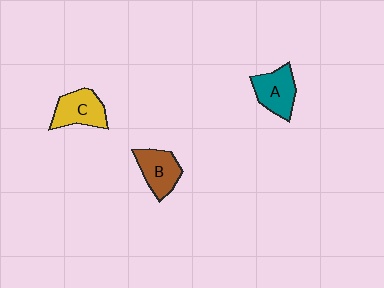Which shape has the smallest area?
Shape B (brown).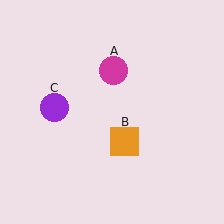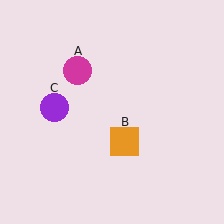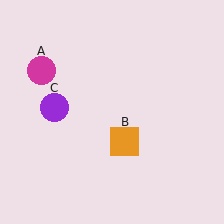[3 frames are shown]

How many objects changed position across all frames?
1 object changed position: magenta circle (object A).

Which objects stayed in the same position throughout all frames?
Orange square (object B) and purple circle (object C) remained stationary.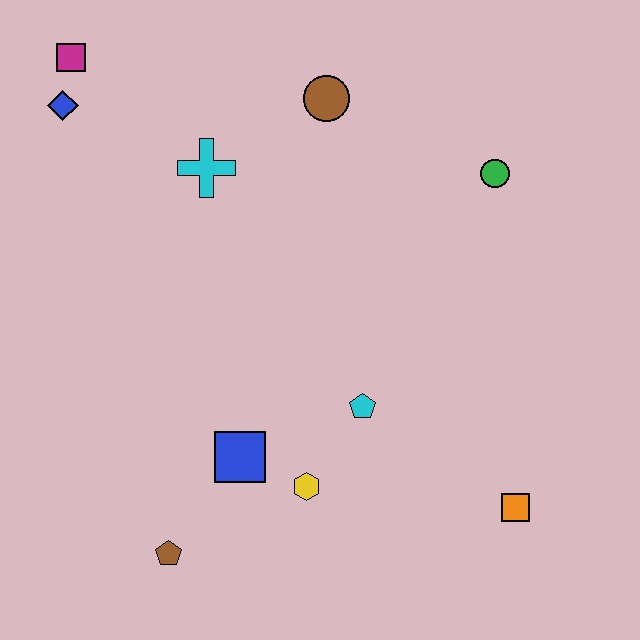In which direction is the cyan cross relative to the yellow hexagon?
The cyan cross is above the yellow hexagon.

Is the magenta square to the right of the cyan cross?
No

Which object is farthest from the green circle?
The brown pentagon is farthest from the green circle.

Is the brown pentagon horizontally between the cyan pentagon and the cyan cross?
No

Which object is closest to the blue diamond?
The magenta square is closest to the blue diamond.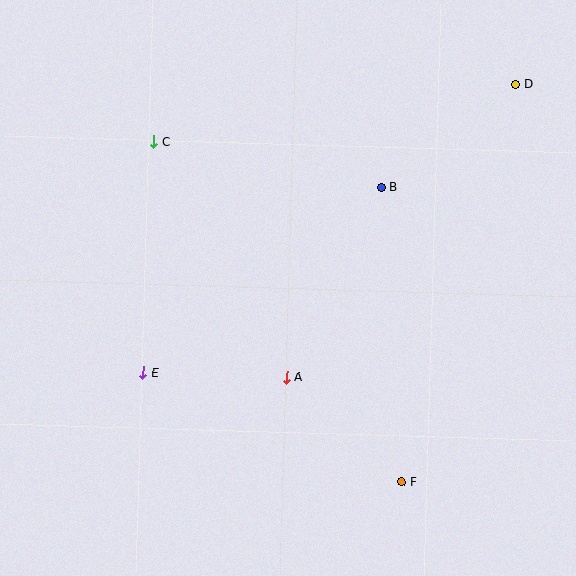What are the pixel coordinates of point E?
Point E is at (143, 373).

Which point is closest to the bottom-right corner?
Point F is closest to the bottom-right corner.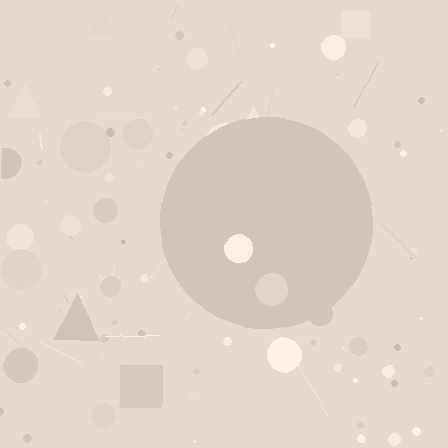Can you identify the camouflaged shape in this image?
The camouflaged shape is a circle.